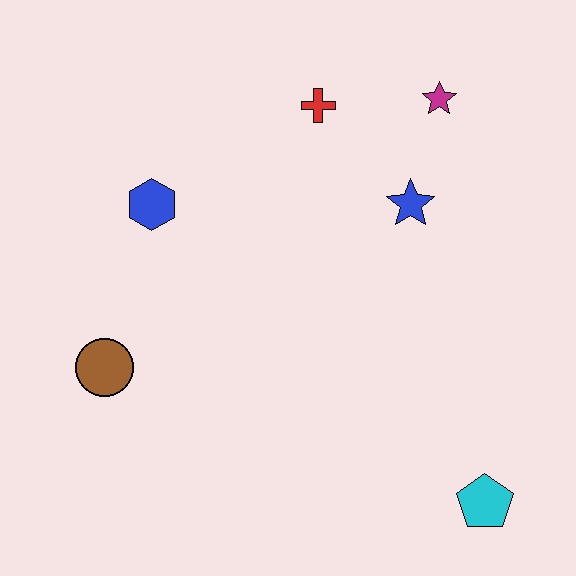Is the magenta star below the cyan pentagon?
No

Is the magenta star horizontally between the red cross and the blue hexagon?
No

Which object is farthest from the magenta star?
The brown circle is farthest from the magenta star.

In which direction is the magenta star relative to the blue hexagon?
The magenta star is to the right of the blue hexagon.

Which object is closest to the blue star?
The magenta star is closest to the blue star.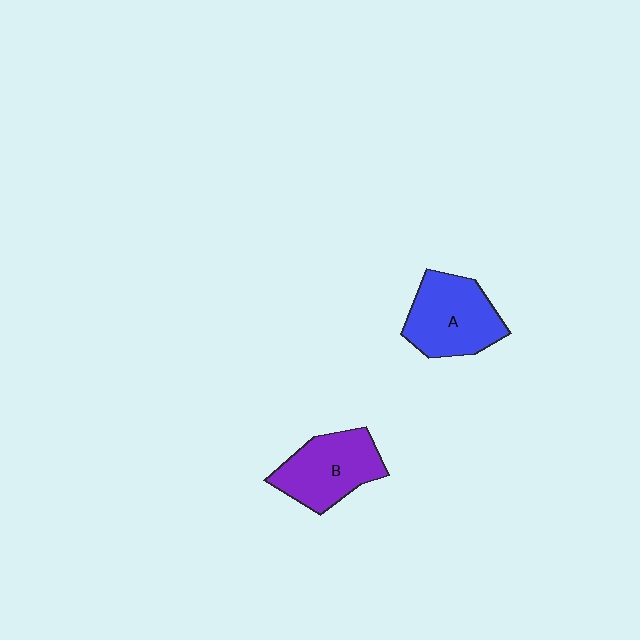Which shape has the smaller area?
Shape B (purple).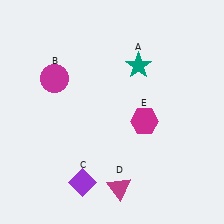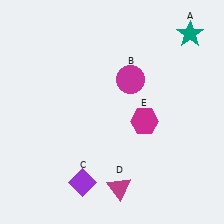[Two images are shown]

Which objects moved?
The objects that moved are: the teal star (A), the magenta circle (B).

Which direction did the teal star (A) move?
The teal star (A) moved right.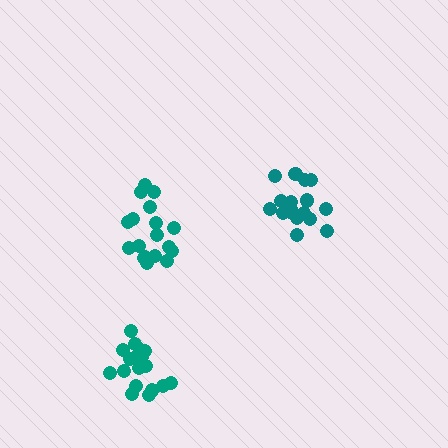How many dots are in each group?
Group 1: 17 dots, Group 2: 18 dots, Group 3: 19 dots (54 total).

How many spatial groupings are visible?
There are 3 spatial groupings.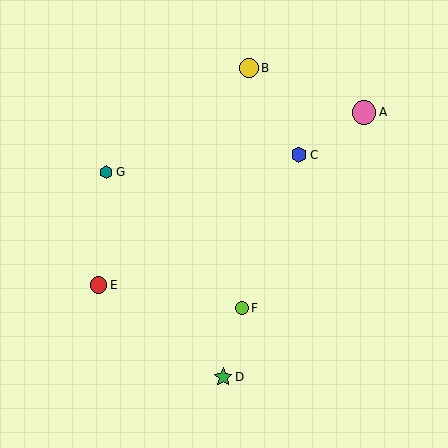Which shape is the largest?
The pink circle (labeled A) is the largest.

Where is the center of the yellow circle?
The center of the yellow circle is at (249, 68).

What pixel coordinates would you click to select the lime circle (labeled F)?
Click at (242, 308) to select the lime circle F.